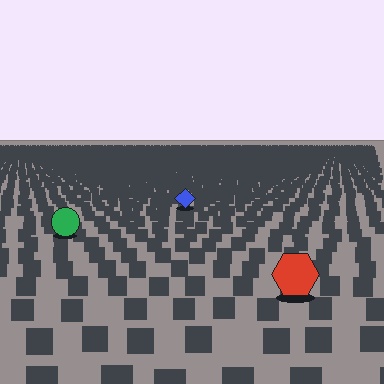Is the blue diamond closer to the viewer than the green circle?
No. The green circle is closer — you can tell from the texture gradient: the ground texture is coarser near it.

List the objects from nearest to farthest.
From nearest to farthest: the red hexagon, the green circle, the blue diamond.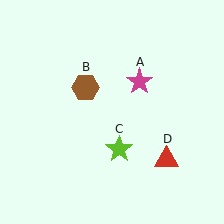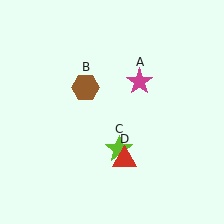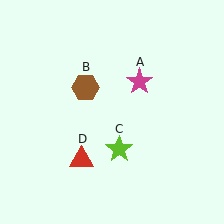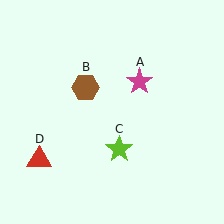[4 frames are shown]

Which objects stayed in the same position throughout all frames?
Magenta star (object A) and brown hexagon (object B) and lime star (object C) remained stationary.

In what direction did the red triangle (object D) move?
The red triangle (object D) moved left.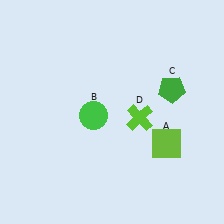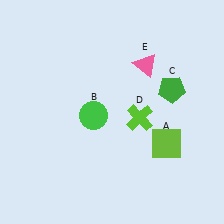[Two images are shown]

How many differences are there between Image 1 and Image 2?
There is 1 difference between the two images.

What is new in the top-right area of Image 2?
A pink triangle (E) was added in the top-right area of Image 2.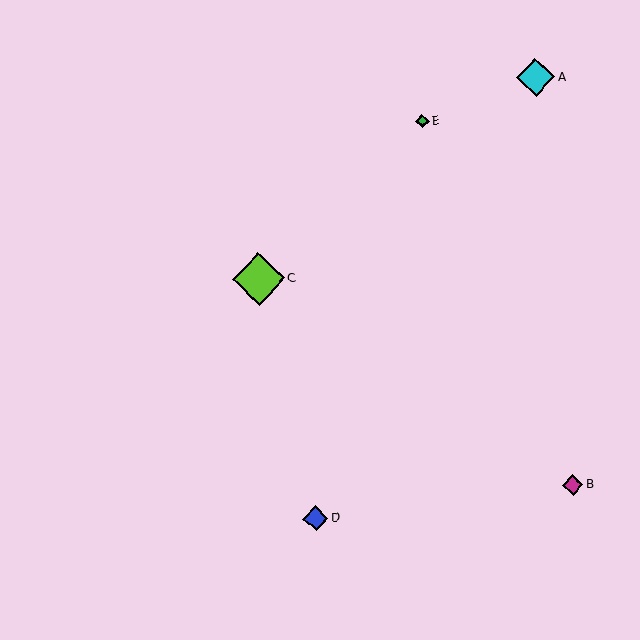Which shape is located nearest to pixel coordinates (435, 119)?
The green diamond (labeled E) at (422, 121) is nearest to that location.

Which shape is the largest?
The lime diamond (labeled C) is the largest.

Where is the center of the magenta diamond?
The center of the magenta diamond is at (573, 485).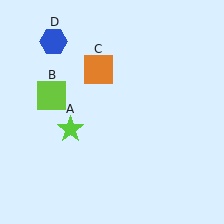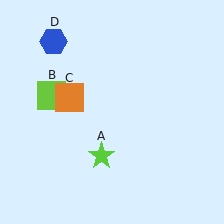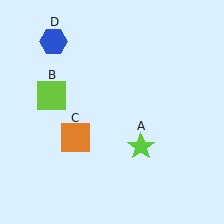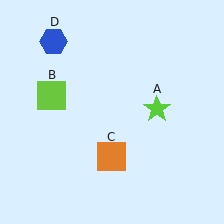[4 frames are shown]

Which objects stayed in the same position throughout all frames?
Lime square (object B) and blue hexagon (object D) remained stationary.